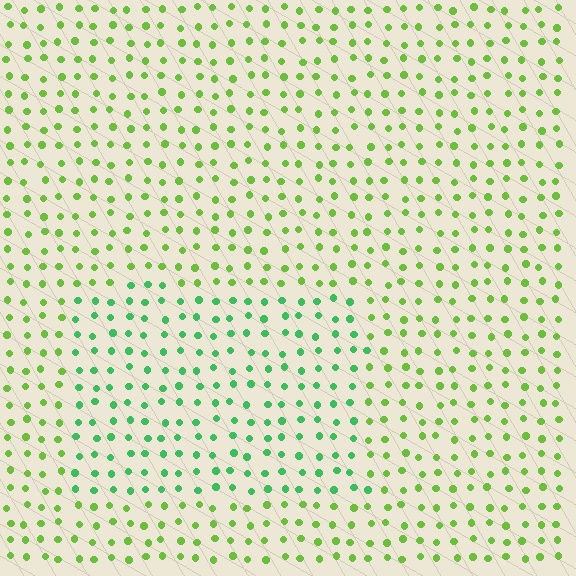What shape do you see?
I see a rectangle.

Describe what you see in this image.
The image is filled with small lime elements in a uniform arrangement. A rectangle-shaped region is visible where the elements are tinted to a slightly different hue, forming a subtle color boundary.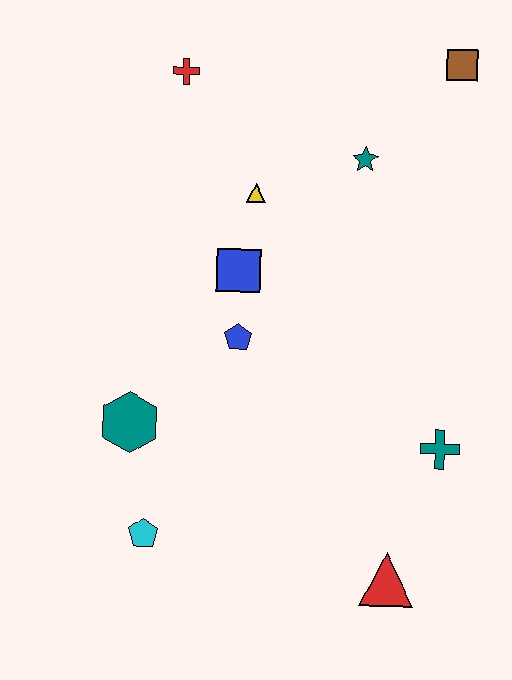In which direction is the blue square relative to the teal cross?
The blue square is to the left of the teal cross.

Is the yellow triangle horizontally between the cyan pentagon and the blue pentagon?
No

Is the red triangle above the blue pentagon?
No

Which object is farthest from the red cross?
The red triangle is farthest from the red cross.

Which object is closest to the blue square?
The blue pentagon is closest to the blue square.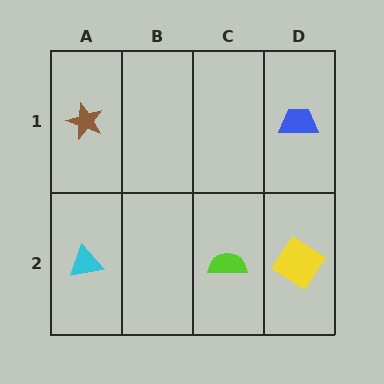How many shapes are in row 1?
2 shapes.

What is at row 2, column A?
A cyan triangle.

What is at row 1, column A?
A brown star.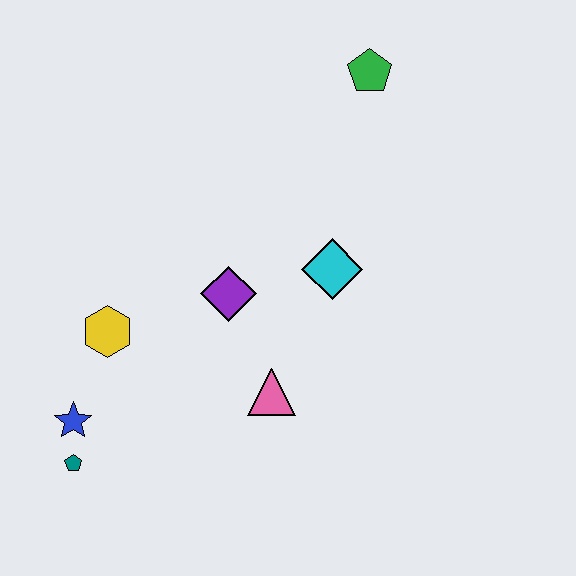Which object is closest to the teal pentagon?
The blue star is closest to the teal pentagon.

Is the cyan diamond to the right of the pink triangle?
Yes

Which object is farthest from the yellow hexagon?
The green pentagon is farthest from the yellow hexagon.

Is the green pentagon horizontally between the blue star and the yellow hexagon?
No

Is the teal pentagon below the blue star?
Yes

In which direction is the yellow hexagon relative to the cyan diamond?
The yellow hexagon is to the left of the cyan diamond.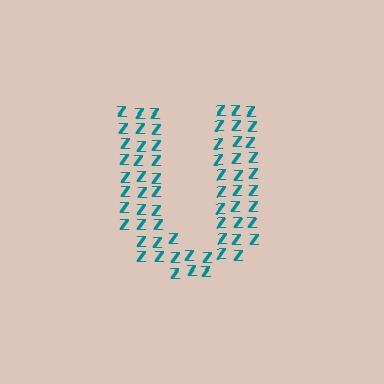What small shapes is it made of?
It is made of small letter Z's.